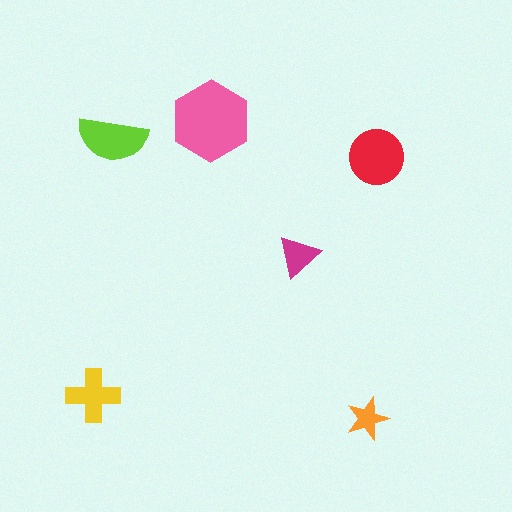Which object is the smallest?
The orange star.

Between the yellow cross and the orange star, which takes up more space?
The yellow cross.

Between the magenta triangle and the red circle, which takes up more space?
The red circle.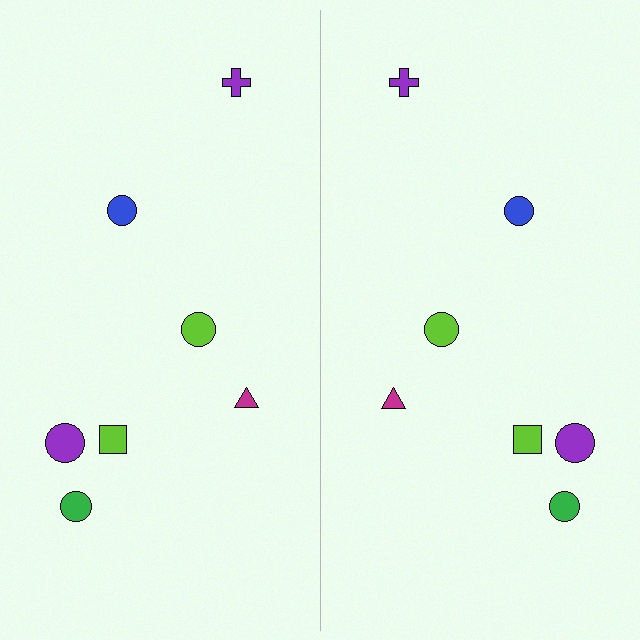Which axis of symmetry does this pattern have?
The pattern has a vertical axis of symmetry running through the center of the image.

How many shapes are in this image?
There are 14 shapes in this image.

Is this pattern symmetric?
Yes, this pattern has bilateral (reflection) symmetry.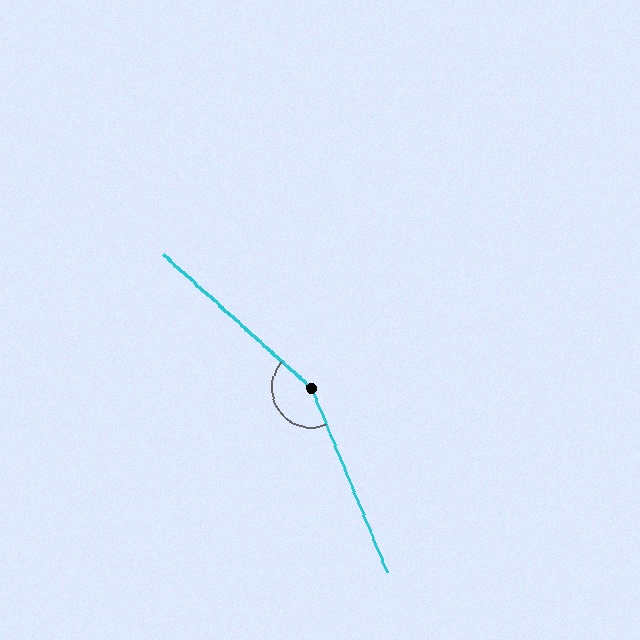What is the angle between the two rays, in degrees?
Approximately 155 degrees.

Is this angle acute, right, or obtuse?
It is obtuse.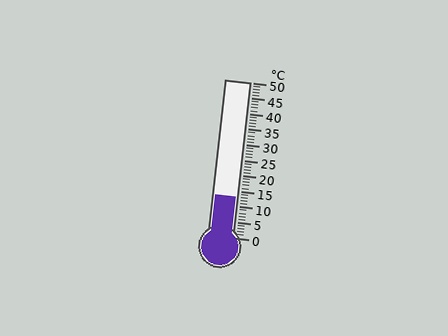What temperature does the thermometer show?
The thermometer shows approximately 13°C.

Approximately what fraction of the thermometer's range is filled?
The thermometer is filled to approximately 25% of its range.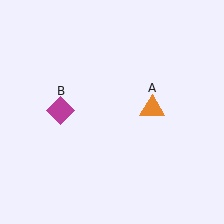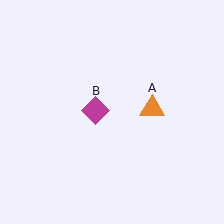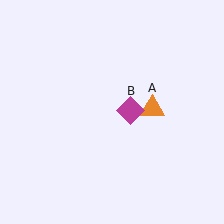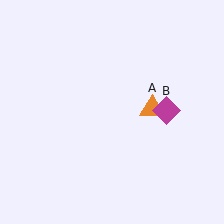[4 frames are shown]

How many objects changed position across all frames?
1 object changed position: magenta diamond (object B).